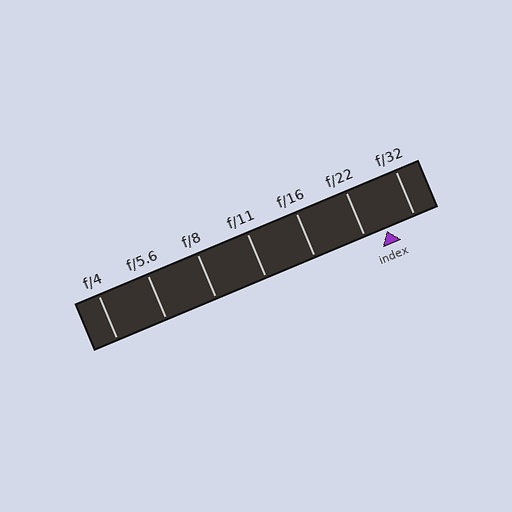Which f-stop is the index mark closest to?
The index mark is closest to f/22.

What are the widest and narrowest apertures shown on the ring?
The widest aperture shown is f/4 and the narrowest is f/32.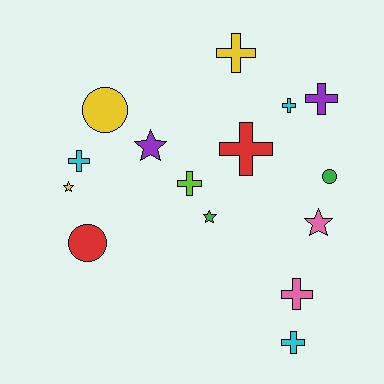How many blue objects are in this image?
There are no blue objects.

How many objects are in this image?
There are 15 objects.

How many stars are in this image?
There are 4 stars.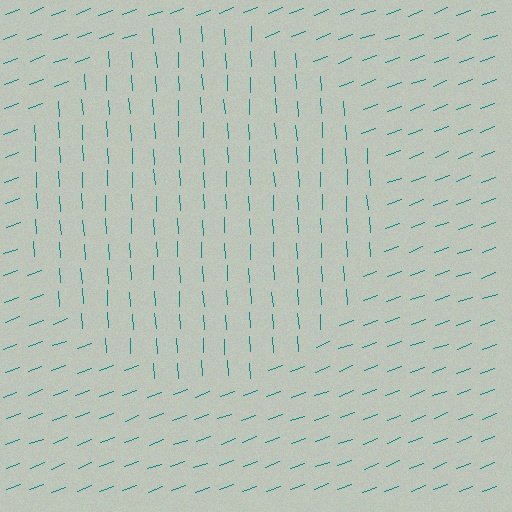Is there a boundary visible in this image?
Yes, there is a texture boundary formed by a change in line orientation.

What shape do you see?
I see a circle.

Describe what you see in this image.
The image is filled with small teal line segments. A circle region in the image has lines oriented differently from the surrounding lines, creating a visible texture boundary.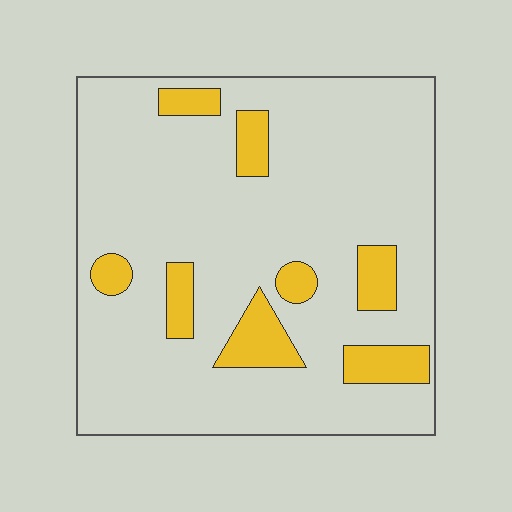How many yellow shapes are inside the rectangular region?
8.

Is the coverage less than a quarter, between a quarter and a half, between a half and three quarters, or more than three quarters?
Less than a quarter.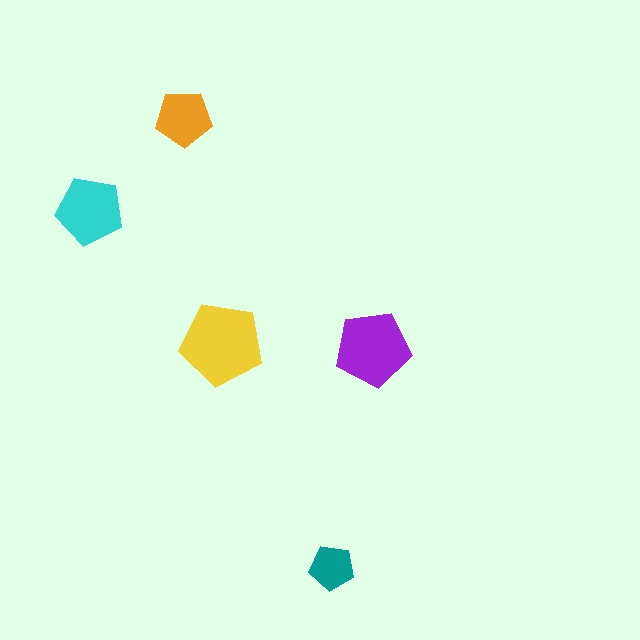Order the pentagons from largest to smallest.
the yellow one, the purple one, the cyan one, the orange one, the teal one.